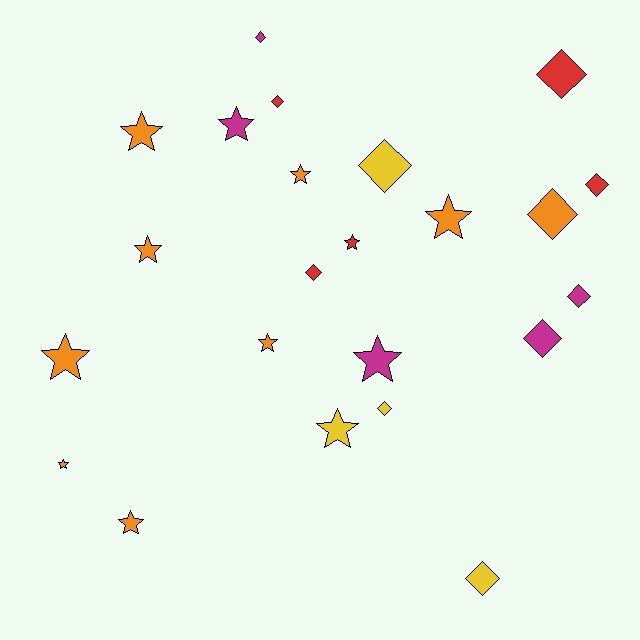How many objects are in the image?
There are 23 objects.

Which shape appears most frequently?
Star, with 12 objects.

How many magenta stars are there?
There are 2 magenta stars.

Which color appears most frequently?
Orange, with 9 objects.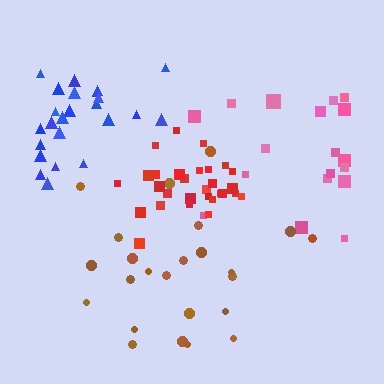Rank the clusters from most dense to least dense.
red, blue, brown, pink.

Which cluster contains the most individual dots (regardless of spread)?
Red (29).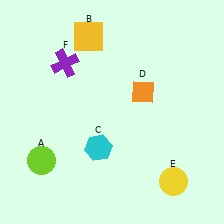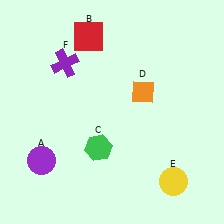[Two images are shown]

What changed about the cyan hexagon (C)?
In Image 1, C is cyan. In Image 2, it changed to green.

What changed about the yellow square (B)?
In Image 1, B is yellow. In Image 2, it changed to red.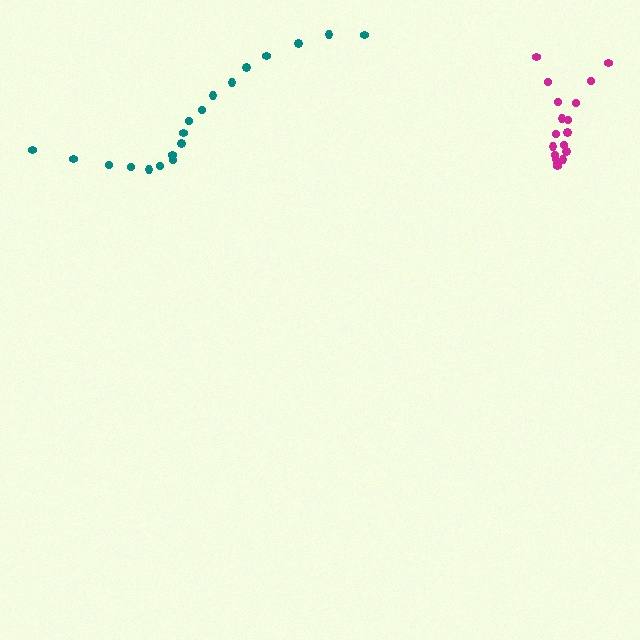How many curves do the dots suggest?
There are 2 distinct paths.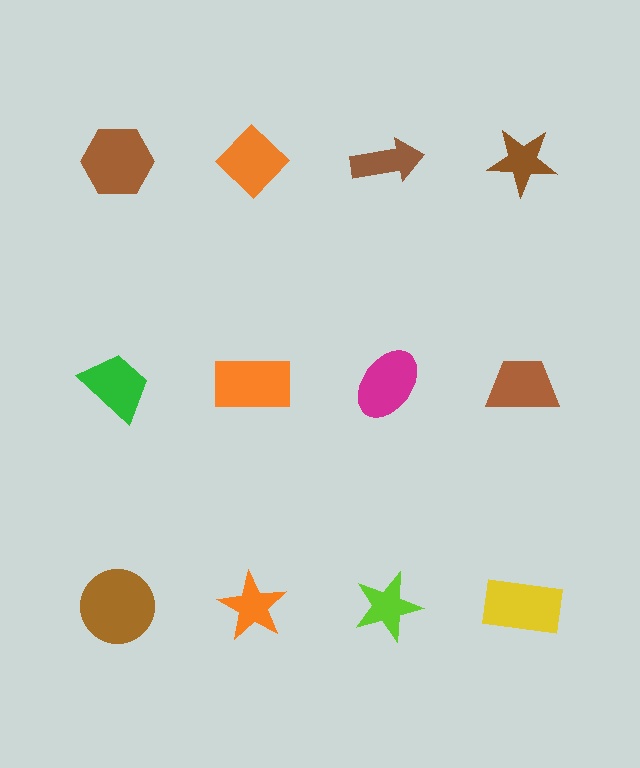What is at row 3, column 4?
A yellow rectangle.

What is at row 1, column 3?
A brown arrow.